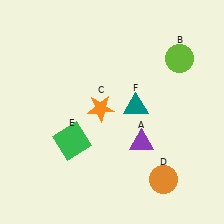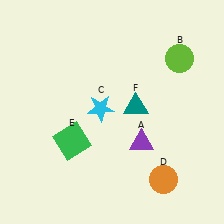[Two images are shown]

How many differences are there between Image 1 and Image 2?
There is 1 difference between the two images.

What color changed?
The star (C) changed from orange in Image 1 to cyan in Image 2.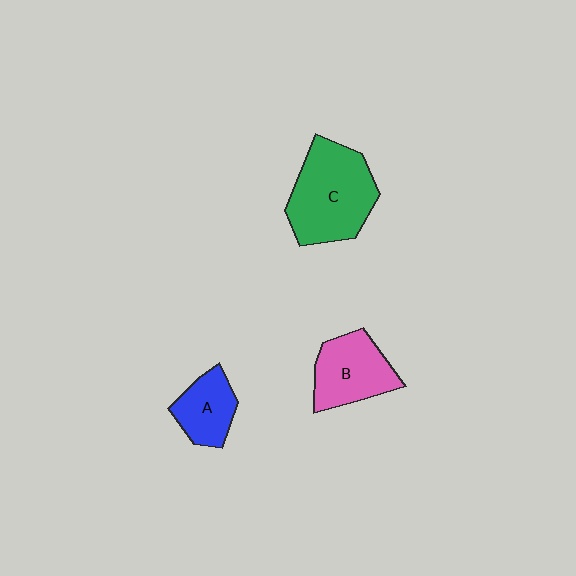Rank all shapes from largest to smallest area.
From largest to smallest: C (green), B (pink), A (blue).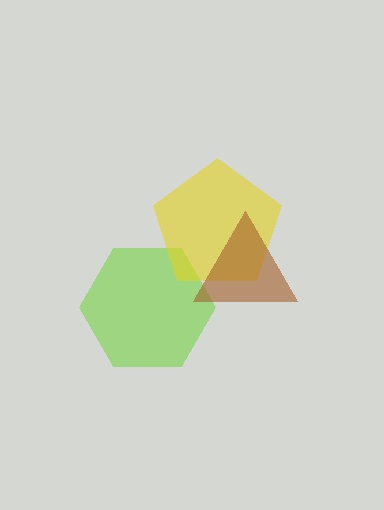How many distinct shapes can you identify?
There are 3 distinct shapes: a lime hexagon, a yellow pentagon, a brown triangle.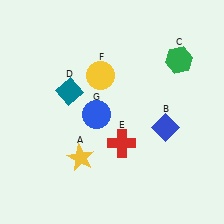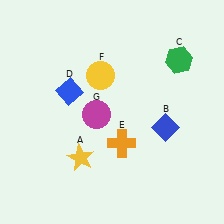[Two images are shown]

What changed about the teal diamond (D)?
In Image 1, D is teal. In Image 2, it changed to blue.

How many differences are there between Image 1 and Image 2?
There are 3 differences between the two images.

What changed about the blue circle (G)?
In Image 1, G is blue. In Image 2, it changed to magenta.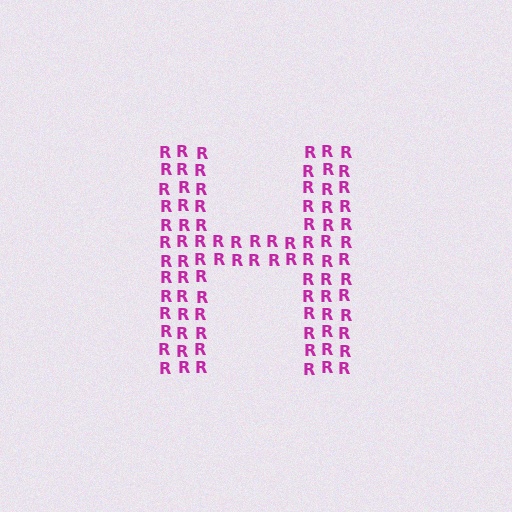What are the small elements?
The small elements are letter R's.